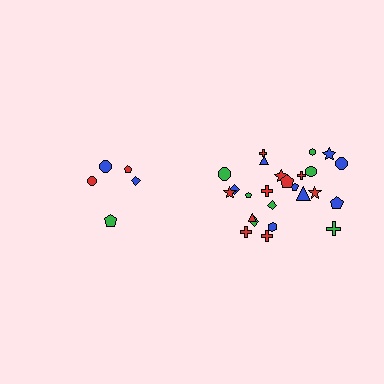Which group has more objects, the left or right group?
The right group.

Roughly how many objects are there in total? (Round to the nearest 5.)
Roughly 30 objects in total.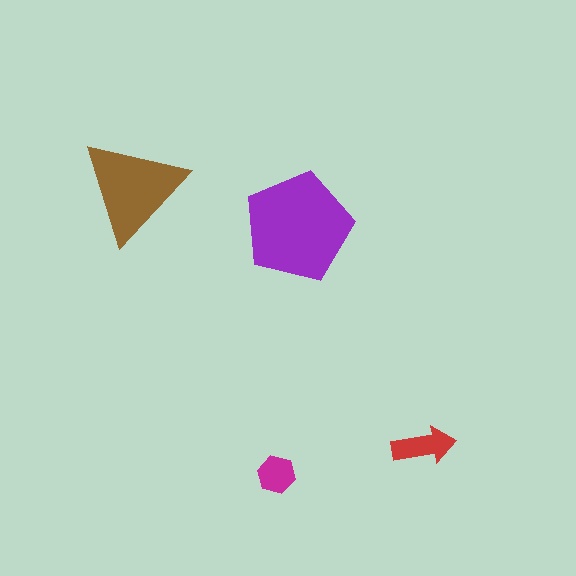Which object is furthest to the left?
The brown triangle is leftmost.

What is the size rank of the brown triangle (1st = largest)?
2nd.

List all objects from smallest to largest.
The magenta hexagon, the red arrow, the brown triangle, the purple pentagon.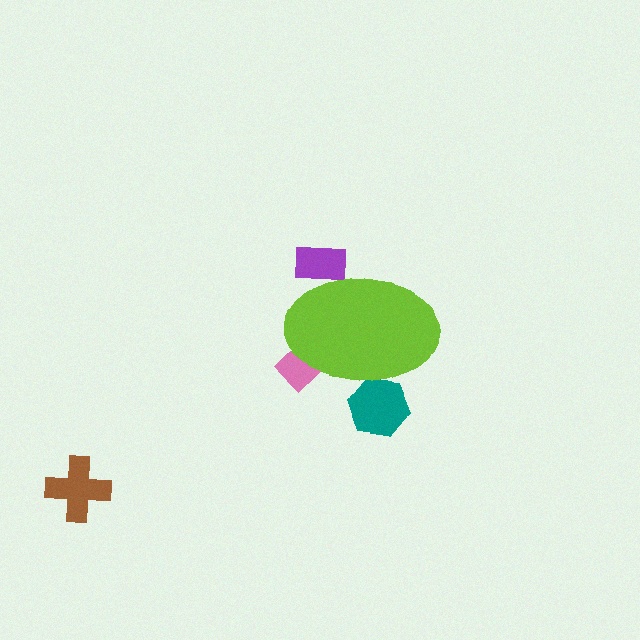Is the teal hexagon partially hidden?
Yes, the teal hexagon is partially hidden behind the lime ellipse.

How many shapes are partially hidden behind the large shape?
3 shapes are partially hidden.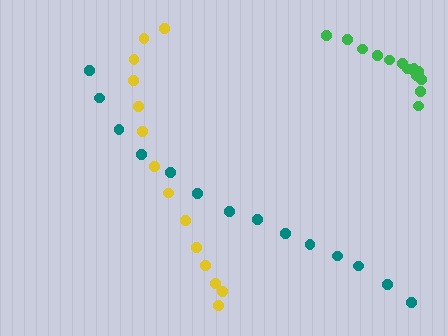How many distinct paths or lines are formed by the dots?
There are 3 distinct paths.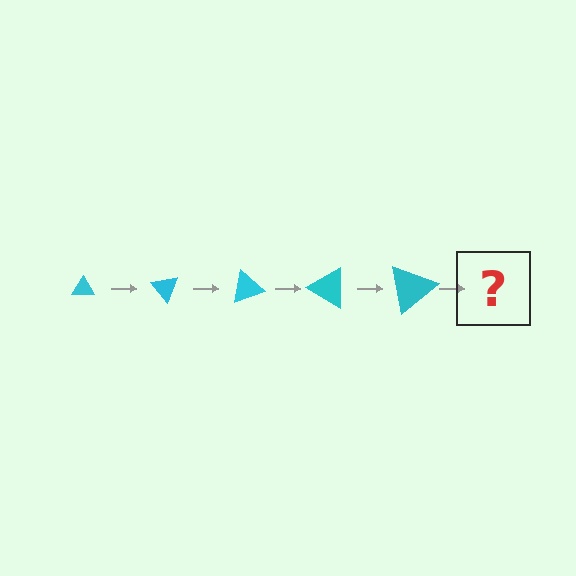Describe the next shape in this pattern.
It should be a triangle, larger than the previous one and rotated 250 degrees from the start.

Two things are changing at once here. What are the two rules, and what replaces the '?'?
The two rules are that the triangle grows larger each step and it rotates 50 degrees each step. The '?' should be a triangle, larger than the previous one and rotated 250 degrees from the start.